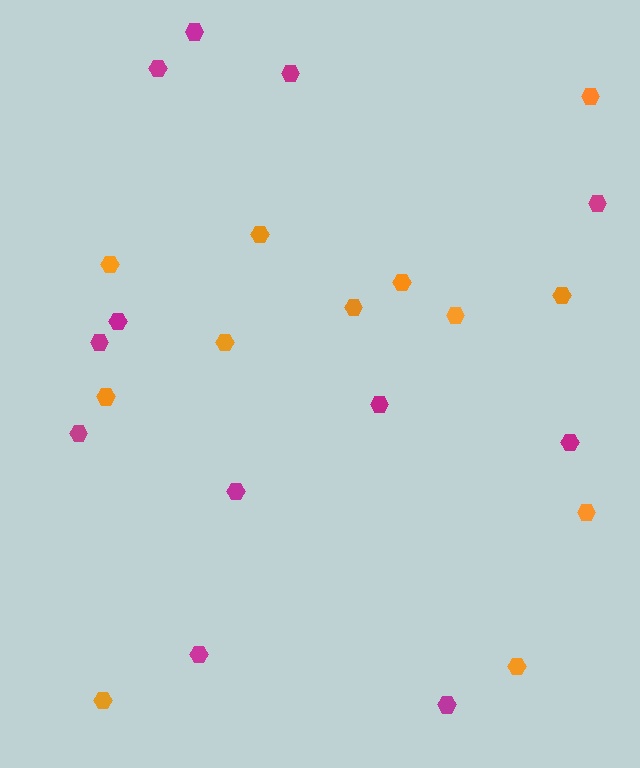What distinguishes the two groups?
There are 2 groups: one group of orange hexagons (12) and one group of magenta hexagons (12).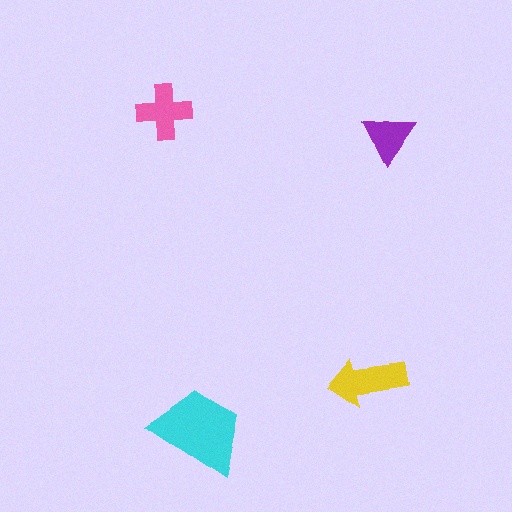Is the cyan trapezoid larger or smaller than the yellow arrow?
Larger.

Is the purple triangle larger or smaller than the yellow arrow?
Smaller.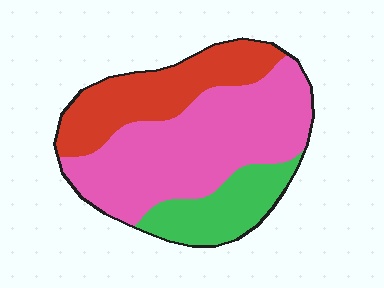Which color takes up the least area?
Green, at roughly 20%.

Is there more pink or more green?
Pink.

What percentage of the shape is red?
Red takes up between a quarter and a half of the shape.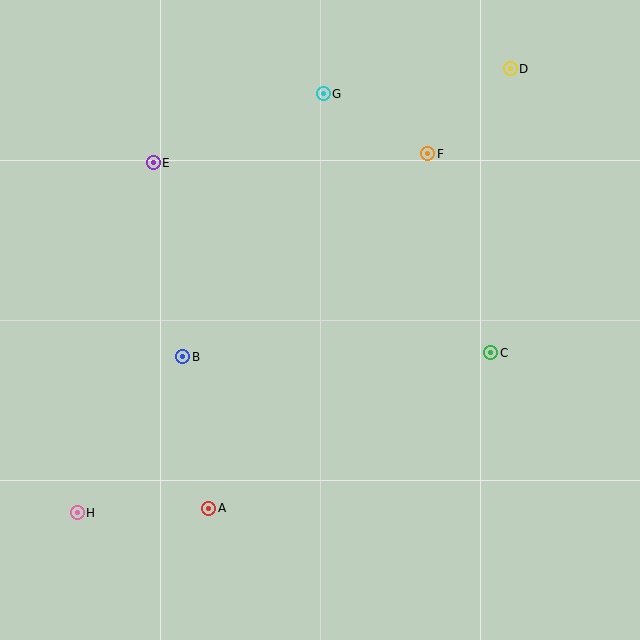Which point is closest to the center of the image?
Point B at (183, 357) is closest to the center.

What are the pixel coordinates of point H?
Point H is at (77, 513).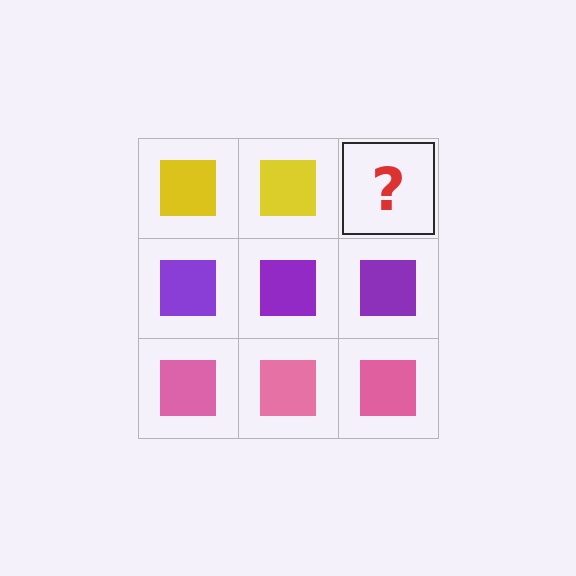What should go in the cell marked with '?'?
The missing cell should contain a yellow square.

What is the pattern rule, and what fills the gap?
The rule is that each row has a consistent color. The gap should be filled with a yellow square.